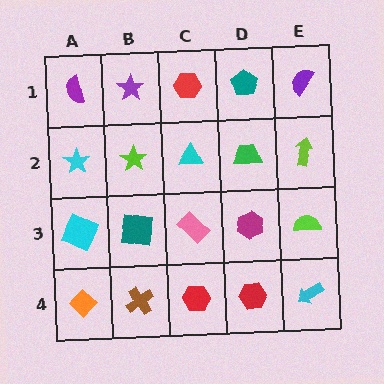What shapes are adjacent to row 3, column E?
A lime arrow (row 2, column E), a cyan arrow (row 4, column E), a magenta hexagon (row 3, column D).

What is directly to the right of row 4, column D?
A cyan arrow.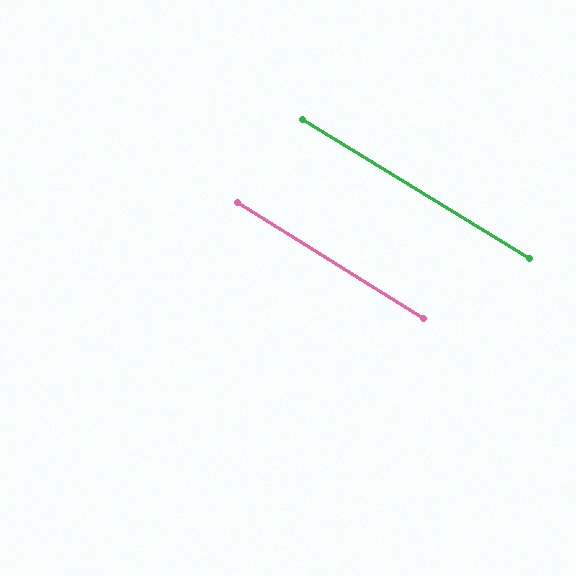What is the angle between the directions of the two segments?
Approximately 0 degrees.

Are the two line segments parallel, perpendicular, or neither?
Parallel — their directions differ by only 0.3°.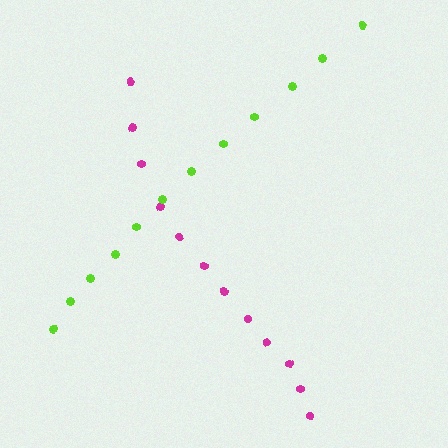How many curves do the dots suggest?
There are 2 distinct paths.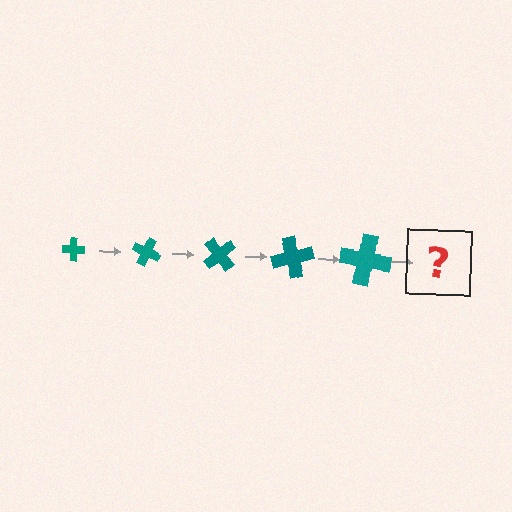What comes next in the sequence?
The next element should be a cross, larger than the previous one and rotated 125 degrees from the start.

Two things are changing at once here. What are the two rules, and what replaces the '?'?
The two rules are that the cross grows larger each step and it rotates 25 degrees each step. The '?' should be a cross, larger than the previous one and rotated 125 degrees from the start.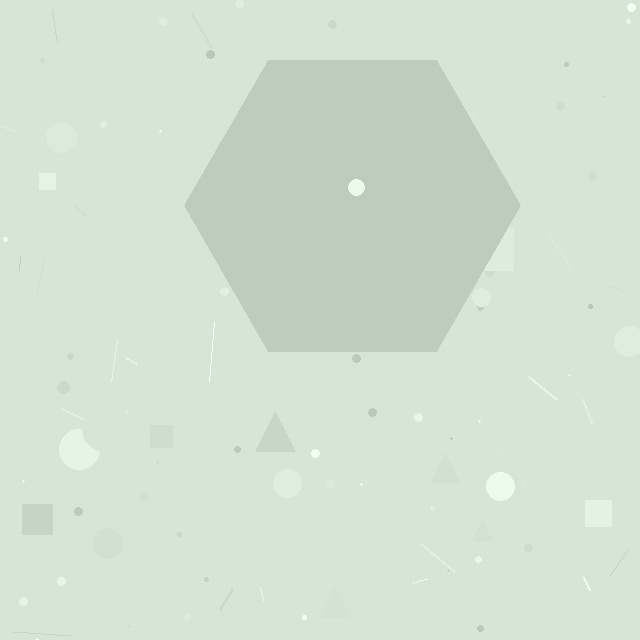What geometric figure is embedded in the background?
A hexagon is embedded in the background.